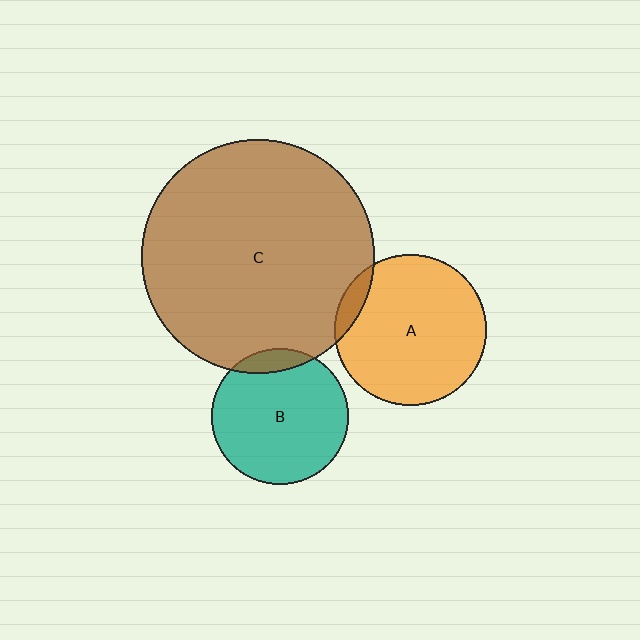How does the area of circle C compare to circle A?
Approximately 2.4 times.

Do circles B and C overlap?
Yes.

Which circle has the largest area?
Circle C (brown).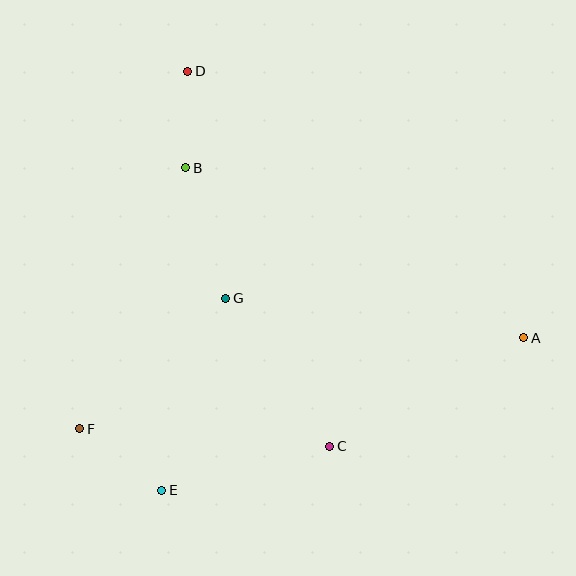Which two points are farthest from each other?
Points A and F are farthest from each other.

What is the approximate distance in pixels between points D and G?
The distance between D and G is approximately 230 pixels.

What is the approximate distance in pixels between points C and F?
The distance between C and F is approximately 251 pixels.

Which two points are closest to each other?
Points B and D are closest to each other.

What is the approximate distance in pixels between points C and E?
The distance between C and E is approximately 174 pixels.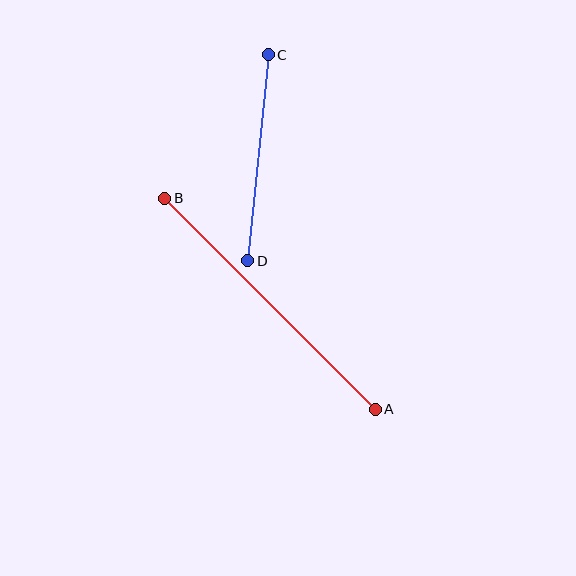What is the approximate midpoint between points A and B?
The midpoint is at approximately (270, 304) pixels.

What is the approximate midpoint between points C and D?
The midpoint is at approximately (258, 158) pixels.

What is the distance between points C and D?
The distance is approximately 207 pixels.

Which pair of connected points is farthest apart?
Points A and B are farthest apart.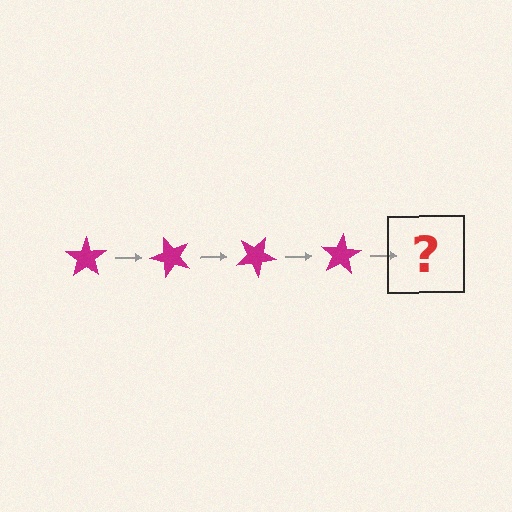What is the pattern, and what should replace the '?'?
The pattern is that the star rotates 50 degrees each step. The '?' should be a magenta star rotated 200 degrees.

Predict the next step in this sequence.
The next step is a magenta star rotated 200 degrees.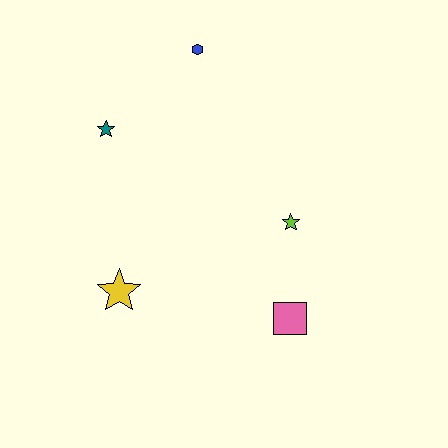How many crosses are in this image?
There are no crosses.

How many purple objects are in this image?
There are no purple objects.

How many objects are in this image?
There are 5 objects.